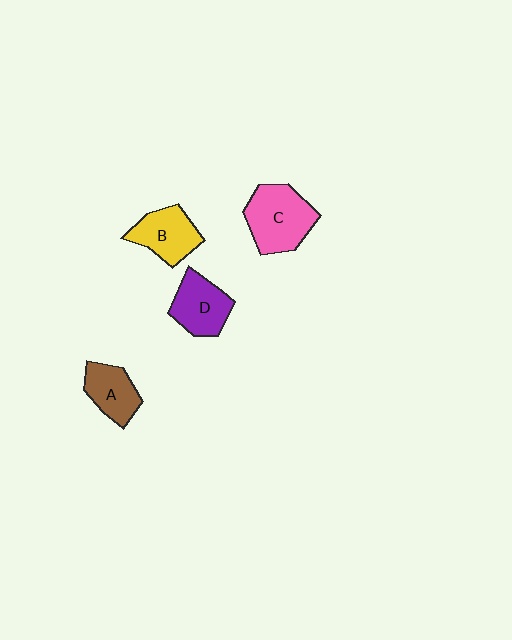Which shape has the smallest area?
Shape A (brown).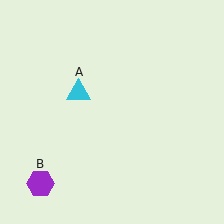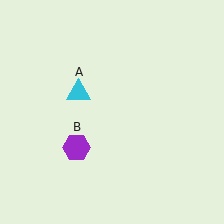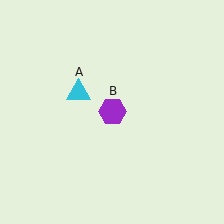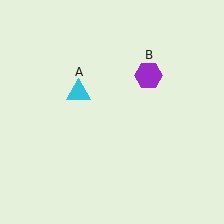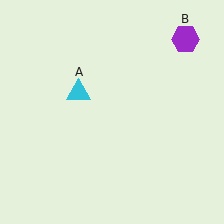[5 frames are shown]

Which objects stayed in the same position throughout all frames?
Cyan triangle (object A) remained stationary.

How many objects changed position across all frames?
1 object changed position: purple hexagon (object B).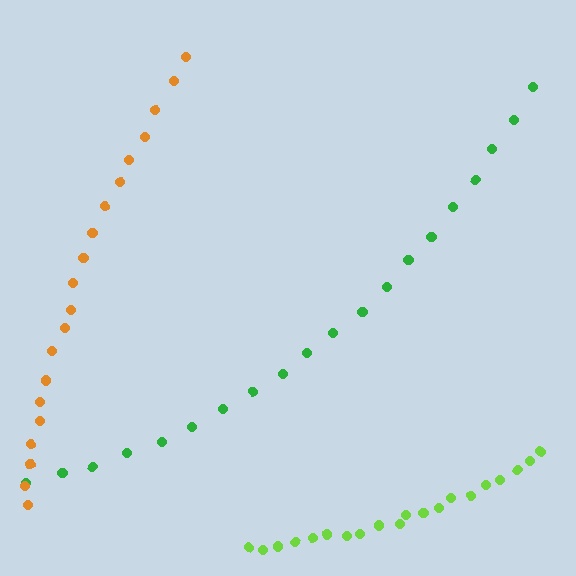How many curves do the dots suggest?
There are 3 distinct paths.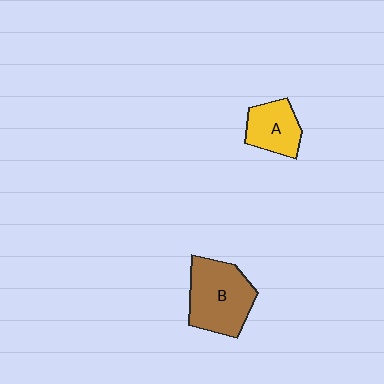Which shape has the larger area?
Shape B (brown).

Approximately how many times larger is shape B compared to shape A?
Approximately 1.6 times.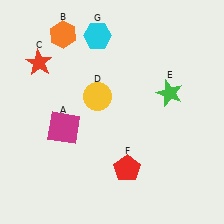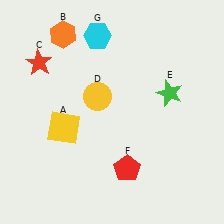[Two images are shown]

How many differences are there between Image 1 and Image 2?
There is 1 difference between the two images.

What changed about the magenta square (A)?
In Image 1, A is magenta. In Image 2, it changed to yellow.